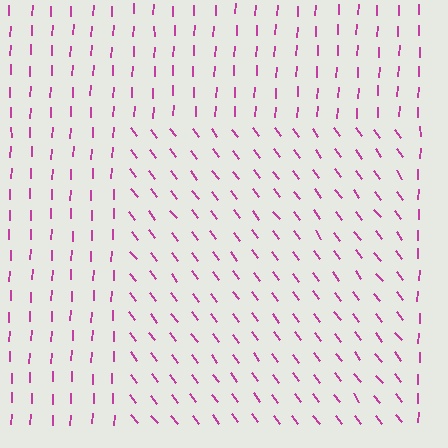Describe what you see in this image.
The image is filled with small magenta line segments. A rectangle region in the image has lines oriented differently from the surrounding lines, creating a visible texture boundary.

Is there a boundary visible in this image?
Yes, there is a texture boundary formed by a change in line orientation.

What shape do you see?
I see a rectangle.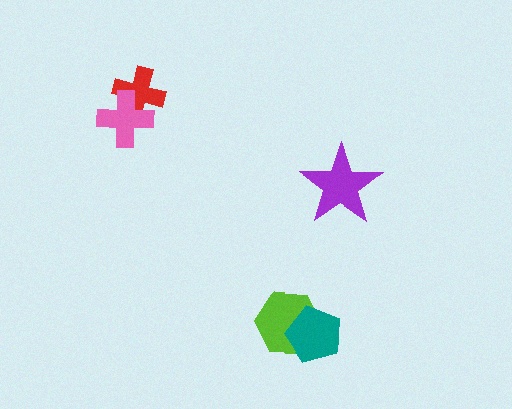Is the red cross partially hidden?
Yes, it is partially covered by another shape.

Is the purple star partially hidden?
No, no other shape covers it.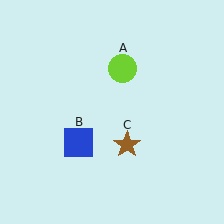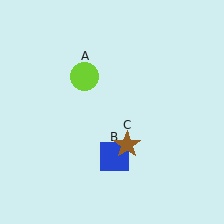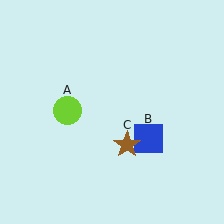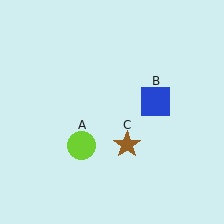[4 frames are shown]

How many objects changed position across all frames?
2 objects changed position: lime circle (object A), blue square (object B).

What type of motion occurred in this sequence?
The lime circle (object A), blue square (object B) rotated counterclockwise around the center of the scene.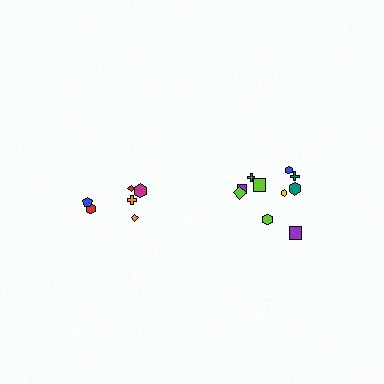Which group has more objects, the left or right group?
The right group.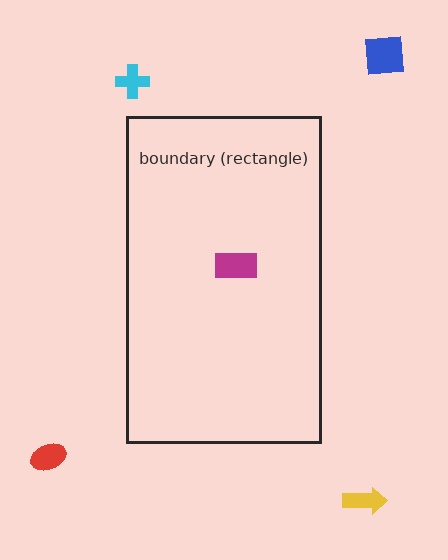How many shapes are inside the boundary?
1 inside, 4 outside.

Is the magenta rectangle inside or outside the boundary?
Inside.